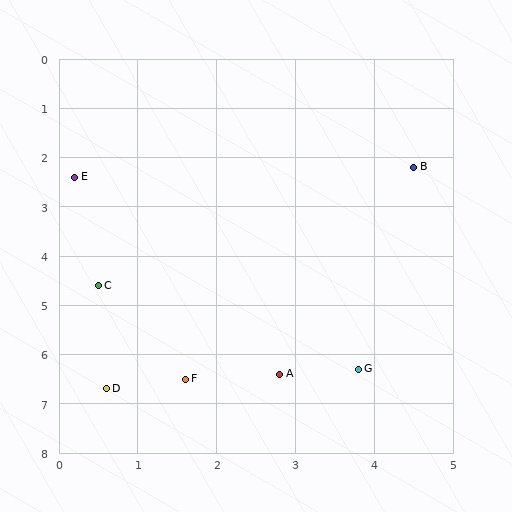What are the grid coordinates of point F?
Point F is at approximately (1.6, 6.5).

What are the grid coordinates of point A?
Point A is at approximately (2.8, 6.4).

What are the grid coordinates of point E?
Point E is at approximately (0.2, 2.4).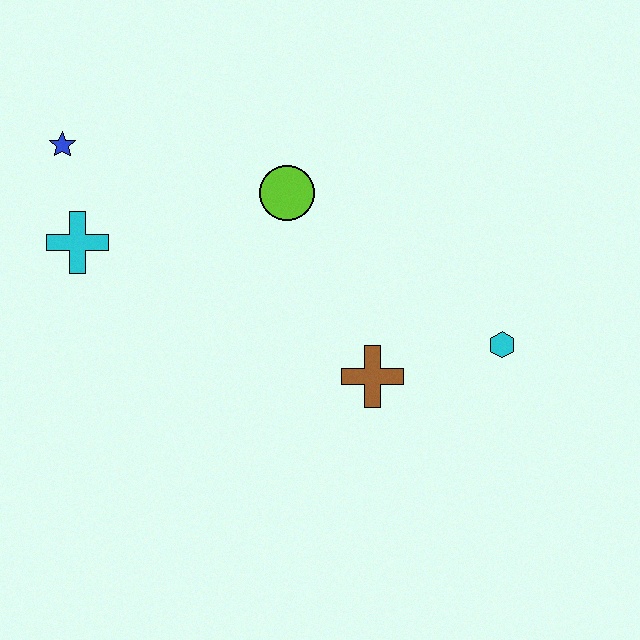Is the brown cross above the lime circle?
No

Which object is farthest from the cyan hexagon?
The blue star is farthest from the cyan hexagon.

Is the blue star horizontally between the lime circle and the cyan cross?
No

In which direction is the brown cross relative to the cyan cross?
The brown cross is to the right of the cyan cross.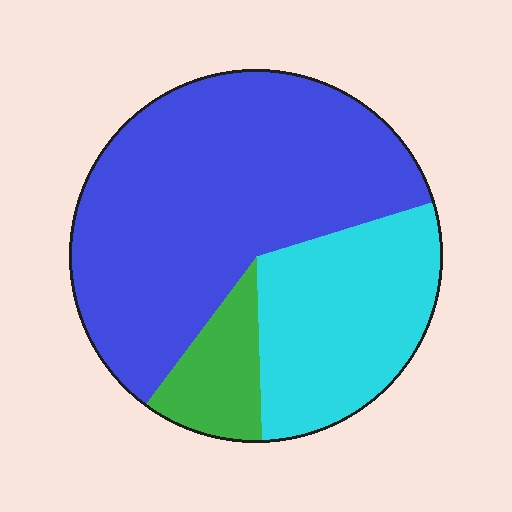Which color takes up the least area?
Green, at roughly 10%.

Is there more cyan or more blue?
Blue.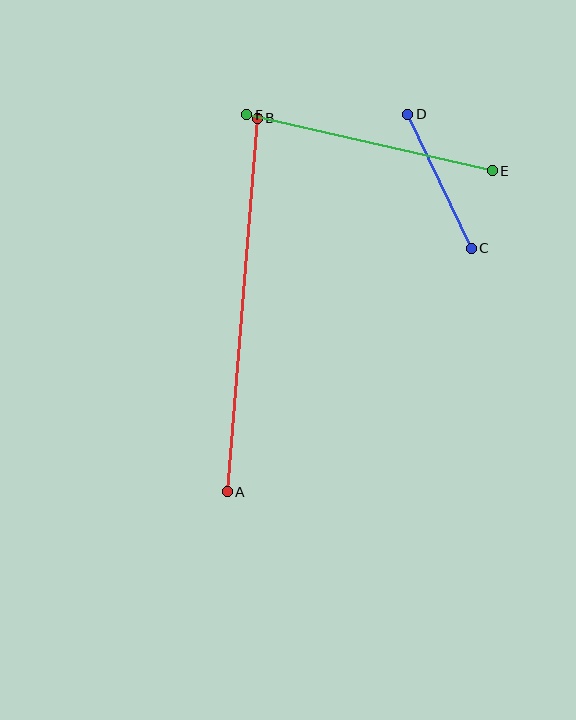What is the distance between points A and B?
The distance is approximately 375 pixels.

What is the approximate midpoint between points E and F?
The midpoint is at approximately (369, 143) pixels.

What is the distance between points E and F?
The distance is approximately 252 pixels.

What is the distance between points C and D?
The distance is approximately 149 pixels.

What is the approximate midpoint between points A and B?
The midpoint is at approximately (242, 305) pixels.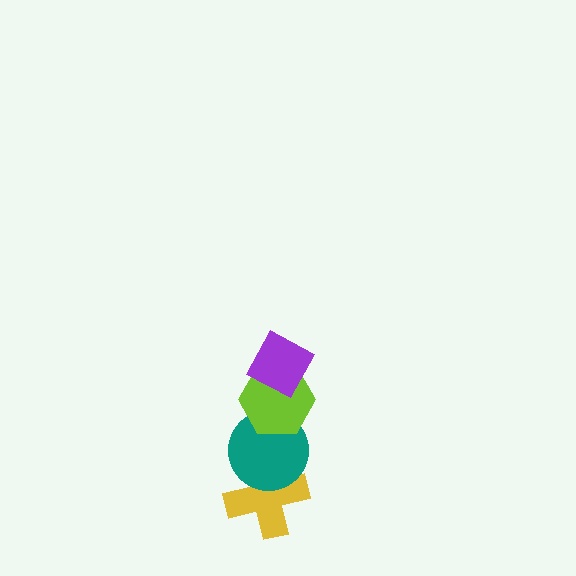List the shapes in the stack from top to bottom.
From top to bottom: the purple diamond, the lime hexagon, the teal circle, the yellow cross.